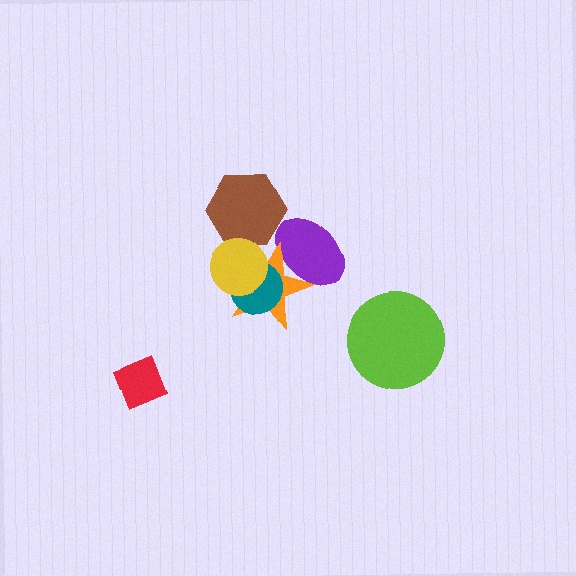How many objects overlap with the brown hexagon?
1 object overlaps with the brown hexagon.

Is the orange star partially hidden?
Yes, it is partially covered by another shape.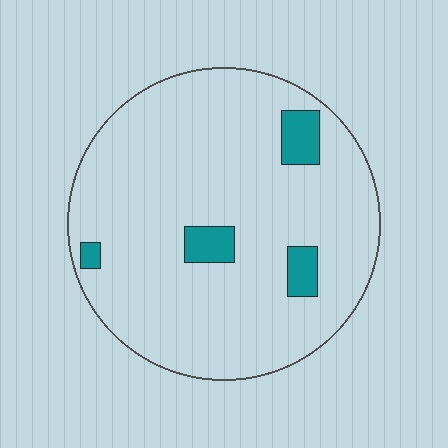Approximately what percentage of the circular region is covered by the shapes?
Approximately 10%.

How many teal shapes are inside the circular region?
4.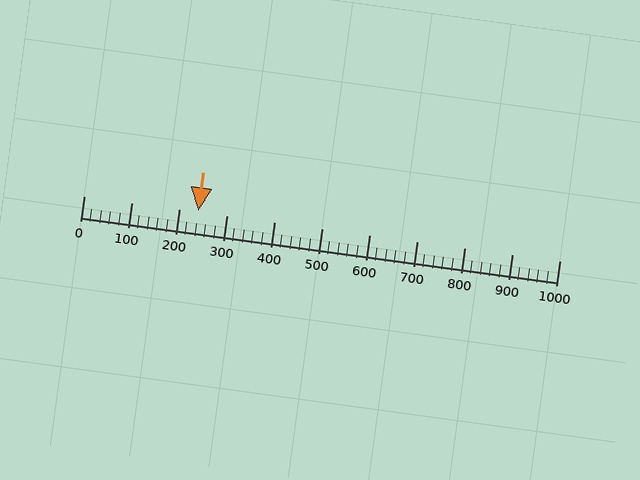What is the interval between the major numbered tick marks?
The major tick marks are spaced 100 units apart.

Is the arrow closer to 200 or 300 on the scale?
The arrow is closer to 200.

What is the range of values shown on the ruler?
The ruler shows values from 0 to 1000.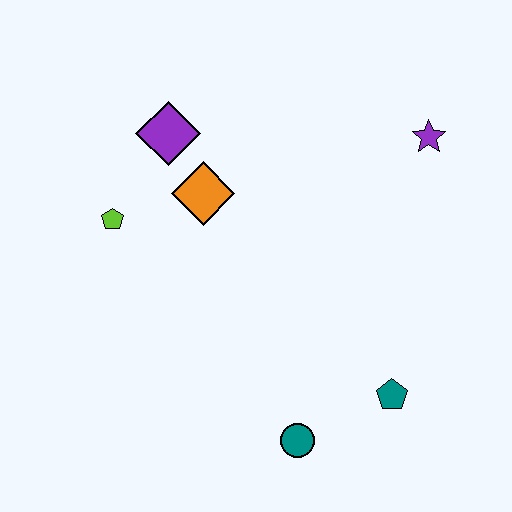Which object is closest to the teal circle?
The teal pentagon is closest to the teal circle.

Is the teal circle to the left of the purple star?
Yes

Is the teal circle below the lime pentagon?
Yes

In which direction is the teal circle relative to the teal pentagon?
The teal circle is to the left of the teal pentagon.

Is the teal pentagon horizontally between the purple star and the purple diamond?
Yes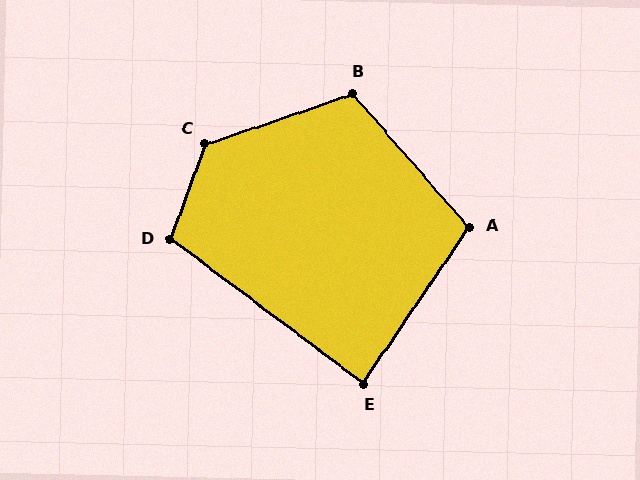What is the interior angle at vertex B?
Approximately 112 degrees (obtuse).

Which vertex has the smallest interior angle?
E, at approximately 88 degrees.